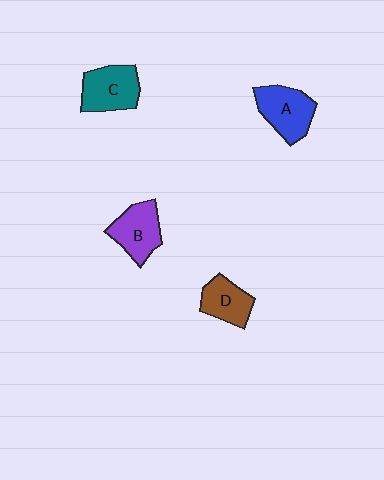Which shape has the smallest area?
Shape D (brown).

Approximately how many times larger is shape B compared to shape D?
Approximately 1.2 times.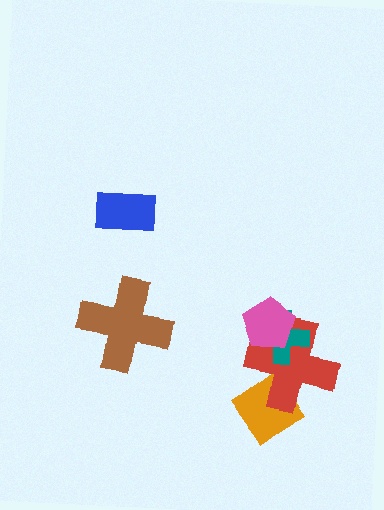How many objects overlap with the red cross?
3 objects overlap with the red cross.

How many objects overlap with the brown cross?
0 objects overlap with the brown cross.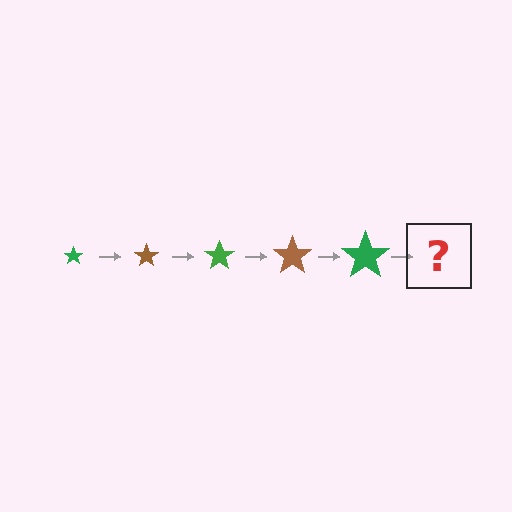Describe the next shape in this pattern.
It should be a brown star, larger than the previous one.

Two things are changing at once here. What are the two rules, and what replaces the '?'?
The two rules are that the star grows larger each step and the color cycles through green and brown. The '?' should be a brown star, larger than the previous one.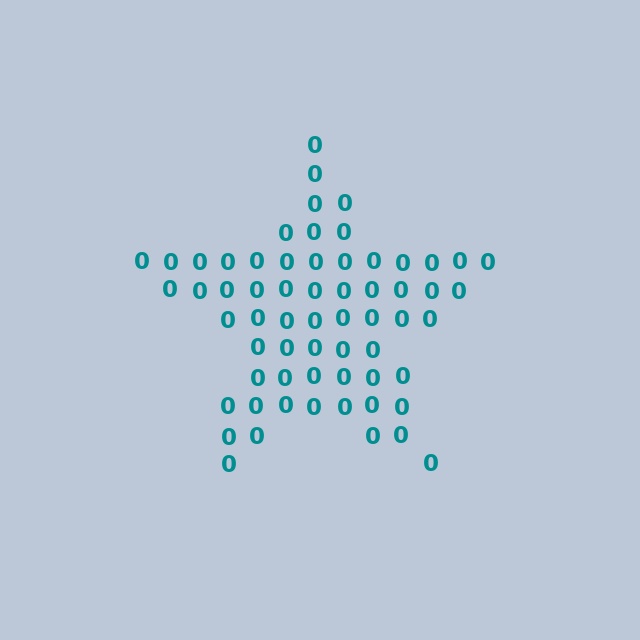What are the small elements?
The small elements are digit 0's.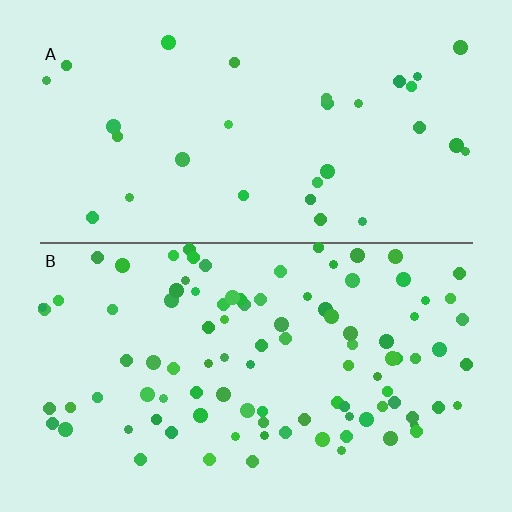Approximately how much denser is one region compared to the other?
Approximately 3.2× — region B over region A.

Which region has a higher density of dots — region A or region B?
B (the bottom).